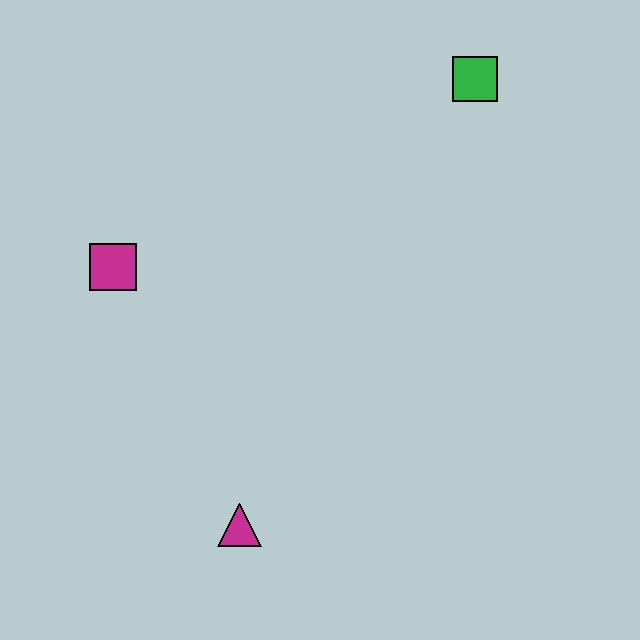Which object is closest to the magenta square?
The magenta triangle is closest to the magenta square.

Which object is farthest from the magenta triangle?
The green square is farthest from the magenta triangle.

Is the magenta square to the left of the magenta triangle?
Yes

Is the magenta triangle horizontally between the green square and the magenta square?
Yes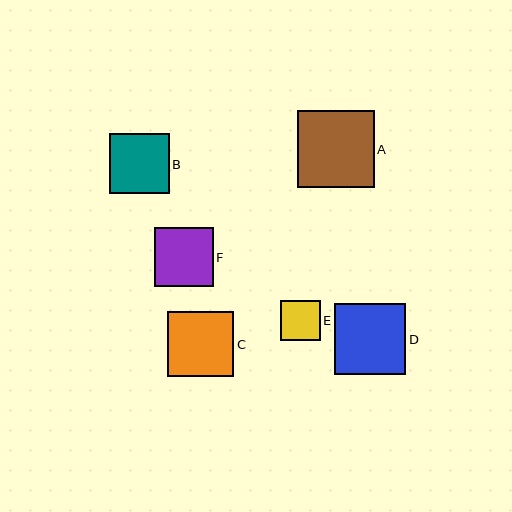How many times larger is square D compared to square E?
Square D is approximately 1.8 times the size of square E.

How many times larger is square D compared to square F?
Square D is approximately 1.2 times the size of square F.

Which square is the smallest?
Square E is the smallest with a size of approximately 40 pixels.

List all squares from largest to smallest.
From largest to smallest: A, D, C, B, F, E.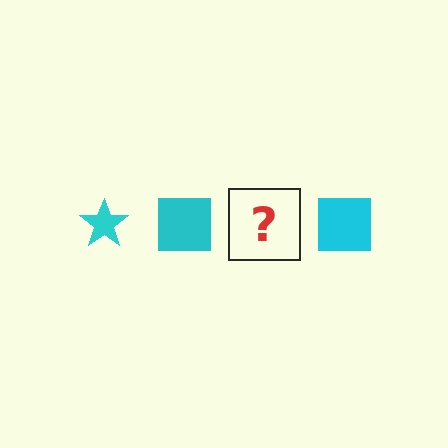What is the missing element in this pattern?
The missing element is a cyan star.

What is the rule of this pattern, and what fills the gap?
The rule is that the pattern cycles through star, square shapes in cyan. The gap should be filled with a cyan star.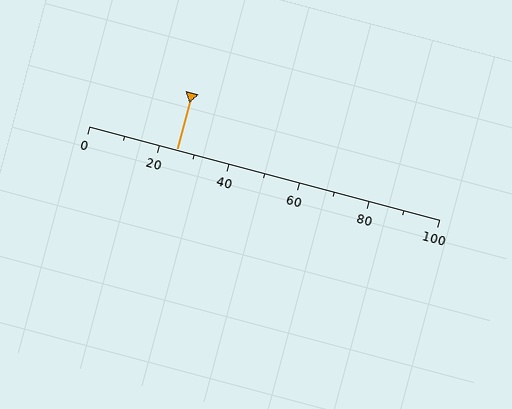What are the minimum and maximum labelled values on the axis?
The axis runs from 0 to 100.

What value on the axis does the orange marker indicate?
The marker indicates approximately 25.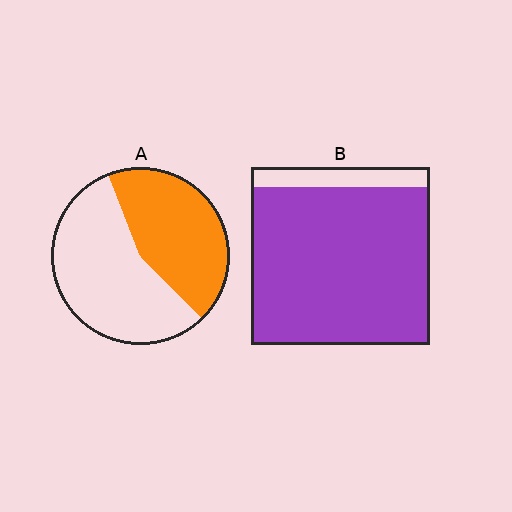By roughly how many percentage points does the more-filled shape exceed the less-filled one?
By roughly 45 percentage points (B over A).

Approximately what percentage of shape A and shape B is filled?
A is approximately 45% and B is approximately 90%.